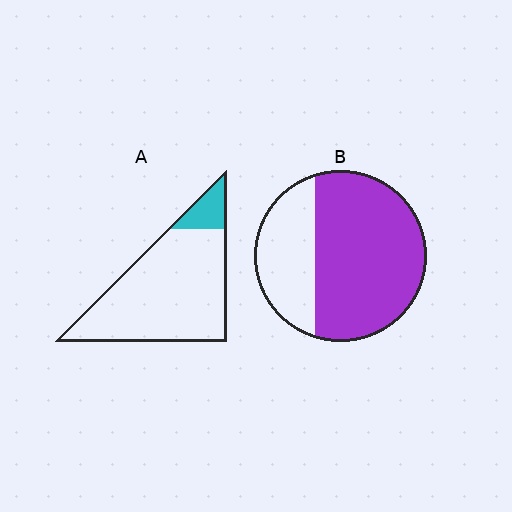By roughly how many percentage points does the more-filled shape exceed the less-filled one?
By roughly 55 percentage points (B over A).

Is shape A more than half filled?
No.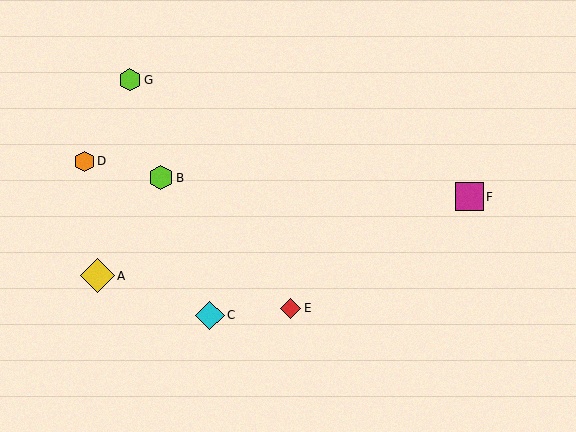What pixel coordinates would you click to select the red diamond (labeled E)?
Click at (291, 308) to select the red diamond E.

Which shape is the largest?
The yellow diamond (labeled A) is the largest.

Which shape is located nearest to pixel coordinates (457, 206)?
The magenta square (labeled F) at (469, 197) is nearest to that location.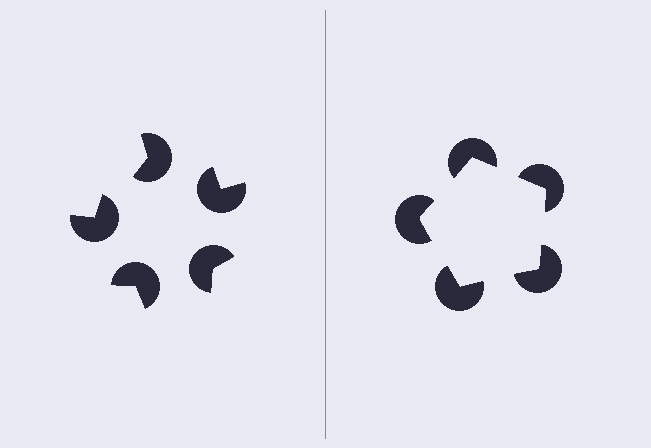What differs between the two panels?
The pac-man discs are positioned identically on both sides; only the wedge orientations differ. On the right they align to a pentagon; on the left they are misaligned.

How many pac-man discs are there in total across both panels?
10 — 5 on each side.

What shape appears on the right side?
An illusory pentagon.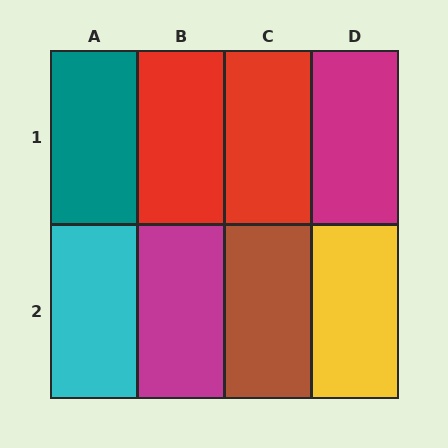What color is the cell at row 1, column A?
Teal.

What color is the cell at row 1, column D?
Magenta.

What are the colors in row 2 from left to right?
Cyan, magenta, brown, yellow.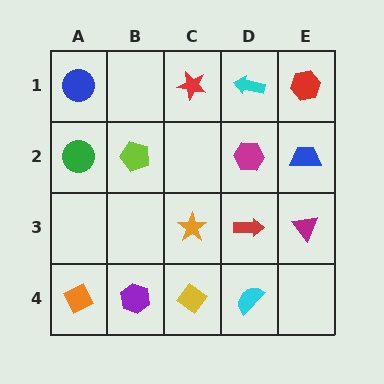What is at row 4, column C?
A yellow diamond.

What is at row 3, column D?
A red arrow.